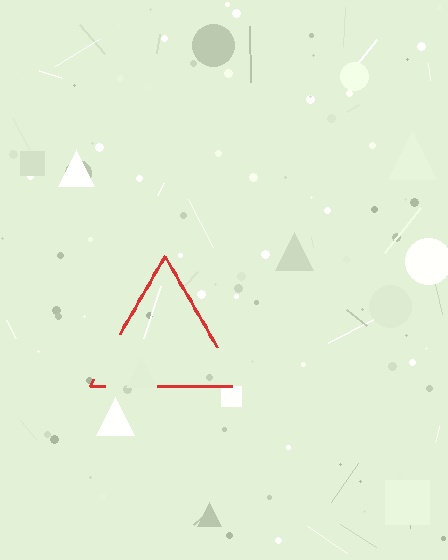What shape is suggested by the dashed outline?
The dashed outline suggests a triangle.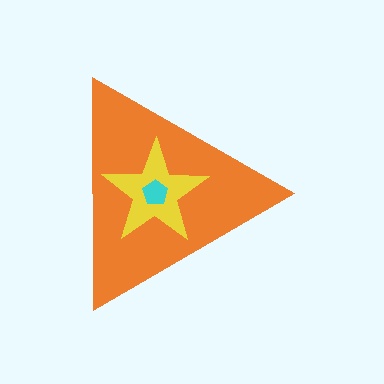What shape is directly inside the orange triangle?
The yellow star.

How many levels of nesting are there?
3.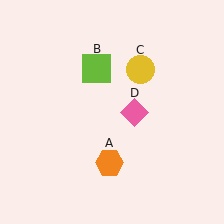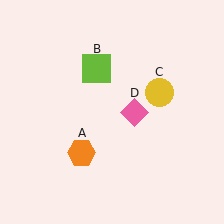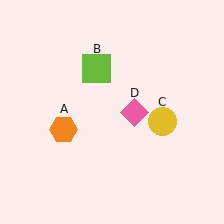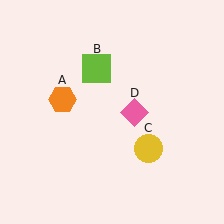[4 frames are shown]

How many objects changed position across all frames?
2 objects changed position: orange hexagon (object A), yellow circle (object C).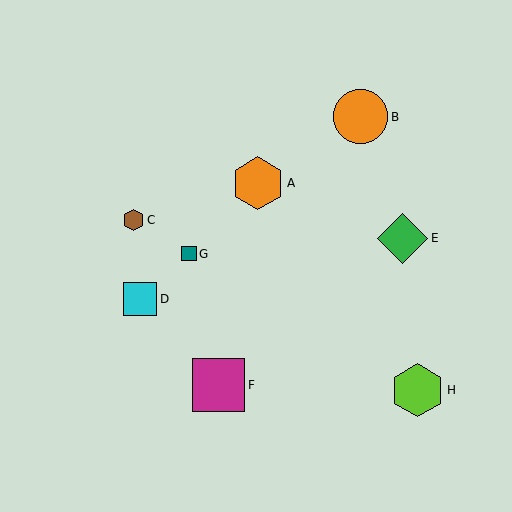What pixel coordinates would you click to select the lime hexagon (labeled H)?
Click at (418, 390) to select the lime hexagon H.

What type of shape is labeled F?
Shape F is a magenta square.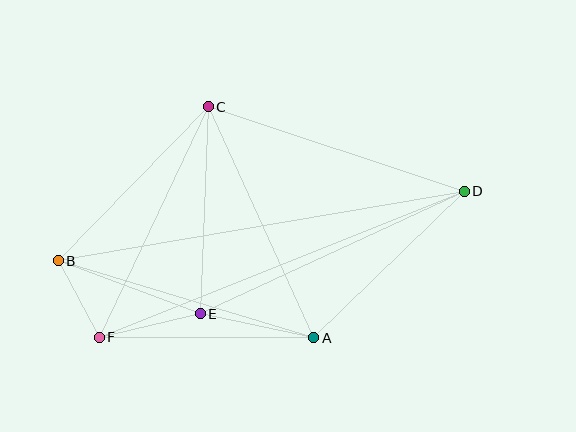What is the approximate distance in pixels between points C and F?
The distance between C and F is approximately 255 pixels.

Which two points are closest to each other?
Points B and F are closest to each other.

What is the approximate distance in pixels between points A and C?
The distance between A and C is approximately 254 pixels.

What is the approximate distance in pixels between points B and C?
The distance between B and C is approximately 215 pixels.